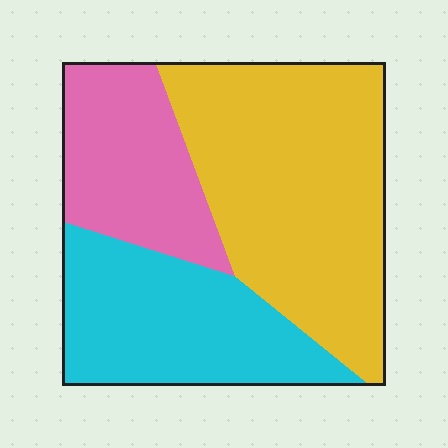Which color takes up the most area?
Yellow, at roughly 50%.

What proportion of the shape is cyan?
Cyan takes up about one third (1/3) of the shape.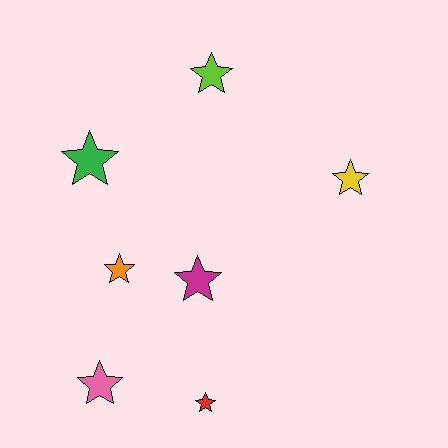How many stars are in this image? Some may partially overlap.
There are 7 stars.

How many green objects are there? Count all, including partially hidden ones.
There is 1 green object.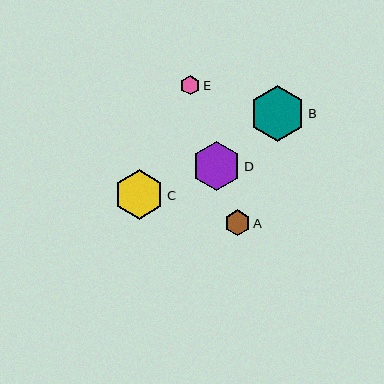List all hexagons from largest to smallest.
From largest to smallest: B, C, D, A, E.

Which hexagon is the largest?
Hexagon B is the largest with a size of approximately 56 pixels.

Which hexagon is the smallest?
Hexagon E is the smallest with a size of approximately 20 pixels.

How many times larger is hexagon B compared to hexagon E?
Hexagon B is approximately 2.8 times the size of hexagon E.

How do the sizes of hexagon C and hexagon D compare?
Hexagon C and hexagon D are approximately the same size.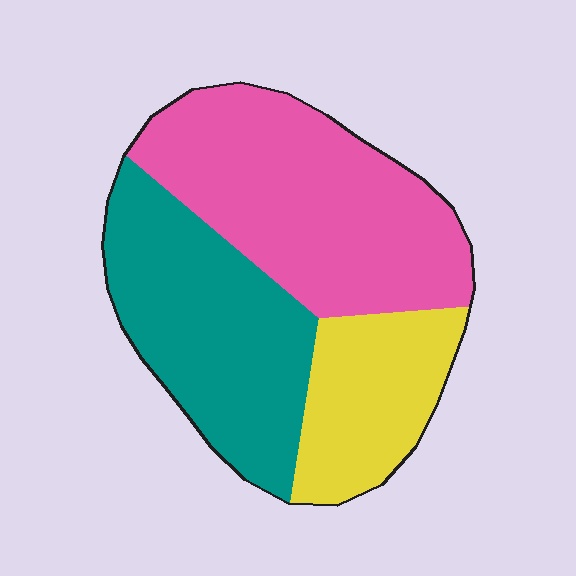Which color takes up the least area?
Yellow, at roughly 20%.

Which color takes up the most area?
Pink, at roughly 45%.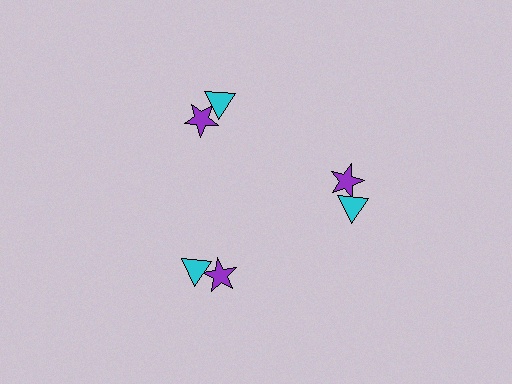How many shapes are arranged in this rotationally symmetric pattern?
There are 6 shapes, arranged in 3 groups of 2.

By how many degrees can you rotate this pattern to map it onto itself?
The pattern maps onto itself every 120 degrees of rotation.